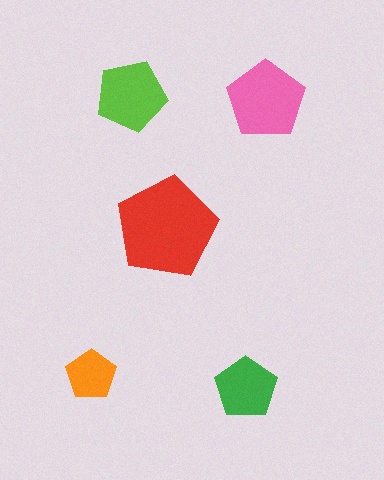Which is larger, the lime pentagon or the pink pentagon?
The pink one.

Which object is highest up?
The lime pentagon is topmost.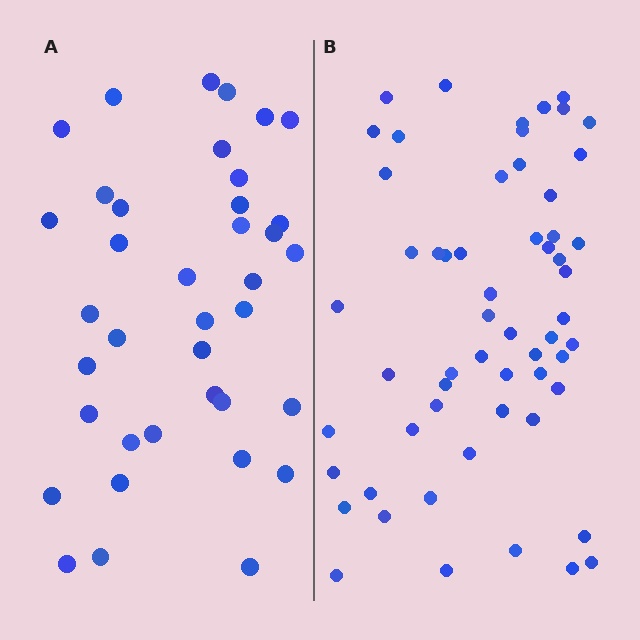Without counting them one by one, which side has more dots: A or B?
Region B (the right region) has more dots.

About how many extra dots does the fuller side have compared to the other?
Region B has approximately 20 more dots than region A.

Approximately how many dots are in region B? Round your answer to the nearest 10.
About 60 dots. (The exact count is 58, which rounds to 60.)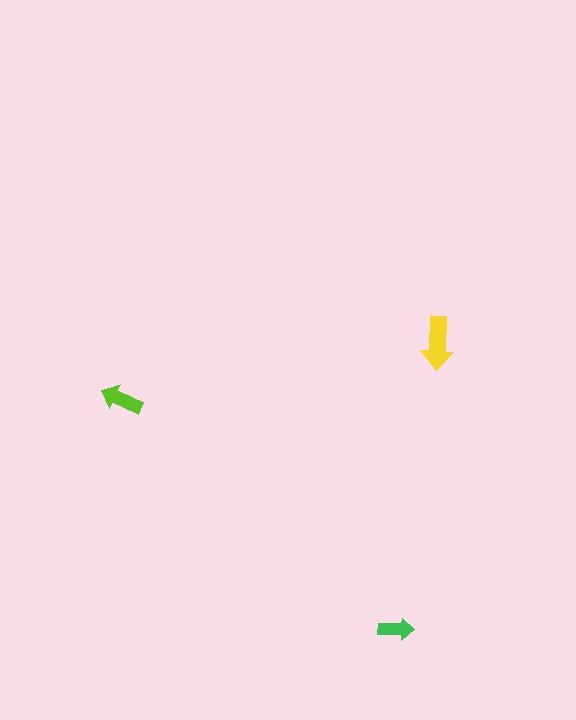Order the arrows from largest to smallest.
the yellow one, the lime one, the green one.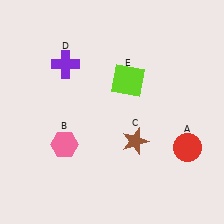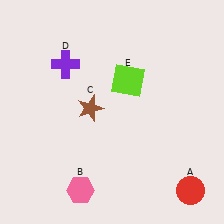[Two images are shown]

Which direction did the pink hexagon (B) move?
The pink hexagon (B) moved down.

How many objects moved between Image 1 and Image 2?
3 objects moved between the two images.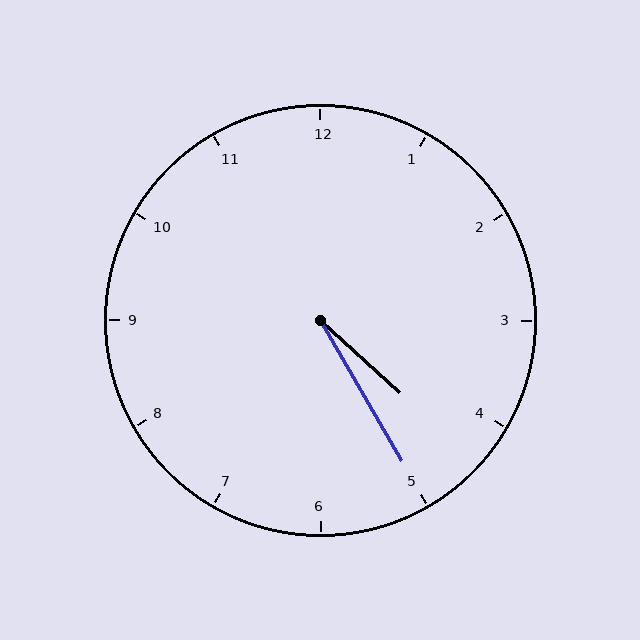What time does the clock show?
4:25.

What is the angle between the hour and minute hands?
Approximately 18 degrees.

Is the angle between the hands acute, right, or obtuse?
It is acute.